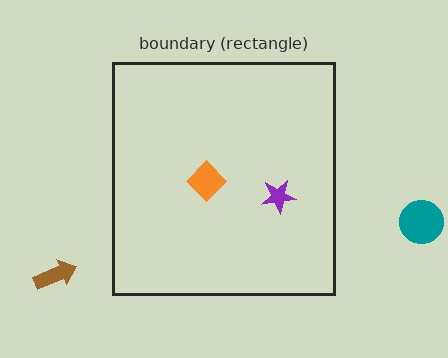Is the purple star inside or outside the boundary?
Inside.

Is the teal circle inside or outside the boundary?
Outside.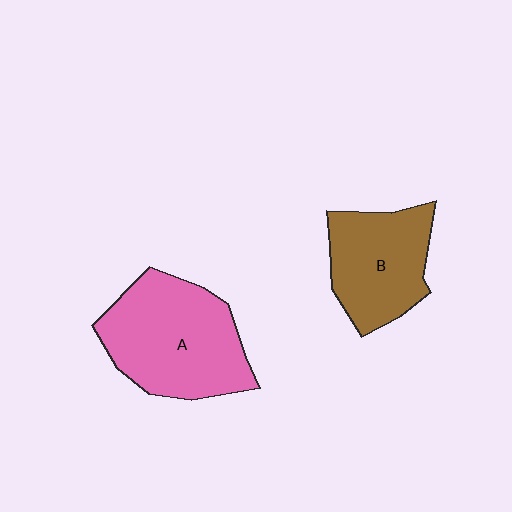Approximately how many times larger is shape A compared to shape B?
Approximately 1.4 times.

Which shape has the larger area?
Shape A (pink).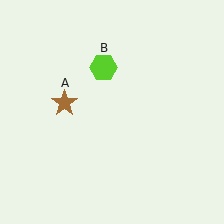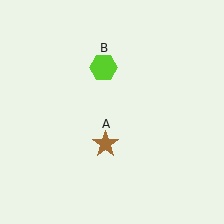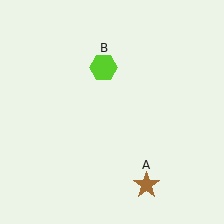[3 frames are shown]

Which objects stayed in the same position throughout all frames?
Lime hexagon (object B) remained stationary.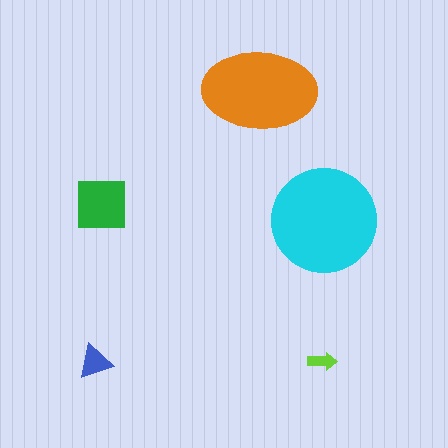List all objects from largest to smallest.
The cyan circle, the orange ellipse, the green square, the blue triangle, the lime arrow.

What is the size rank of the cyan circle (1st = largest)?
1st.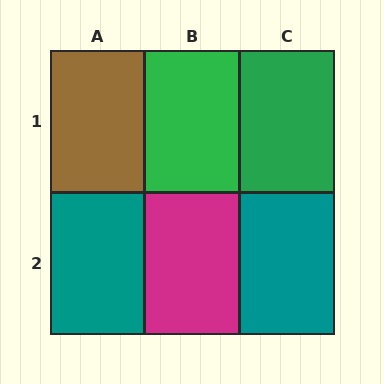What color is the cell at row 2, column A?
Teal.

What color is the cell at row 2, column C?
Teal.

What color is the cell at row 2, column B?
Magenta.